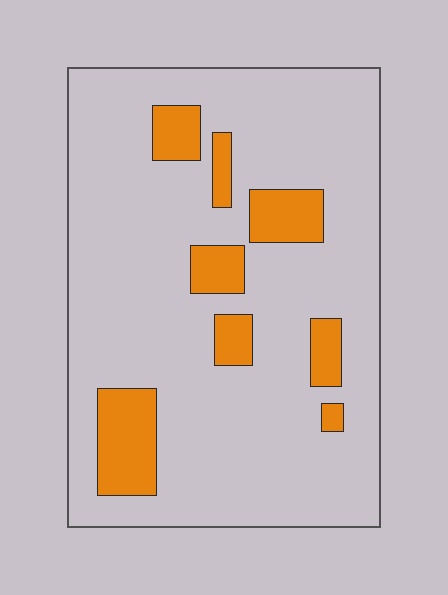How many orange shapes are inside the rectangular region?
8.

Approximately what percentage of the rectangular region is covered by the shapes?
Approximately 15%.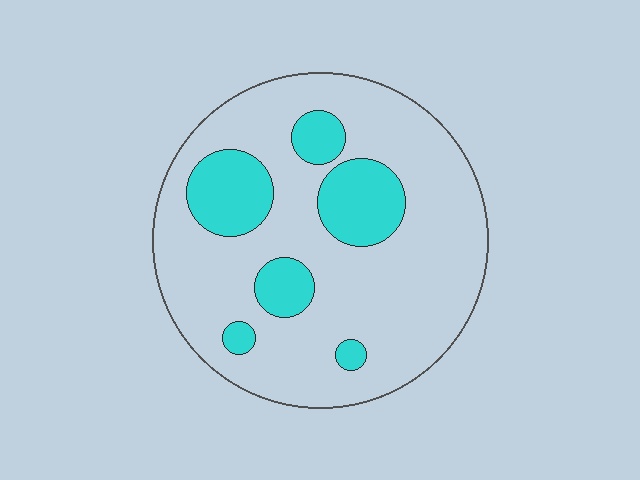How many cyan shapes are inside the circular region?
6.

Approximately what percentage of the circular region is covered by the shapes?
Approximately 20%.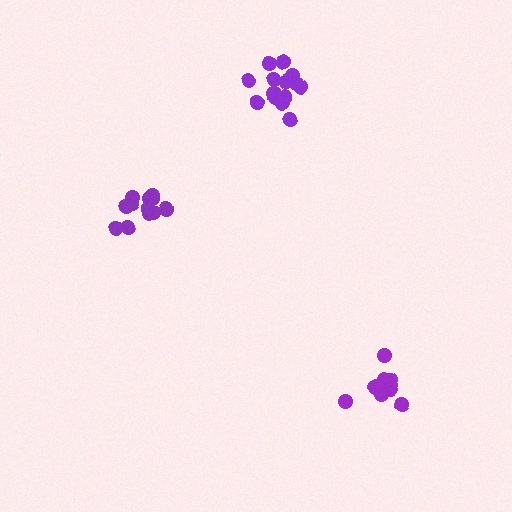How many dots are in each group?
Group 1: 13 dots, Group 2: 10 dots, Group 3: 15 dots (38 total).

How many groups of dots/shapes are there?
There are 3 groups.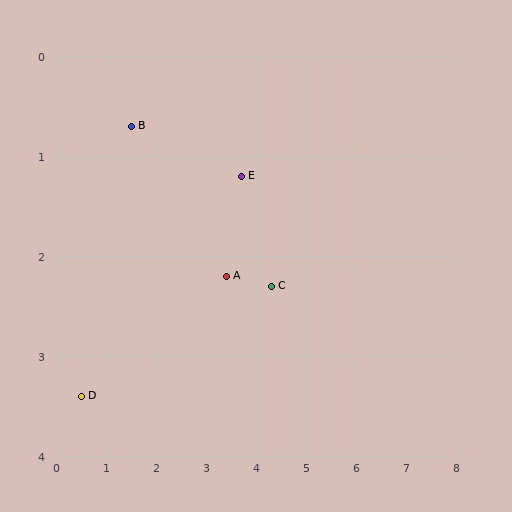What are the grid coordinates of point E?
Point E is at approximately (3.7, 1.2).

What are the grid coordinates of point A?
Point A is at approximately (3.4, 2.2).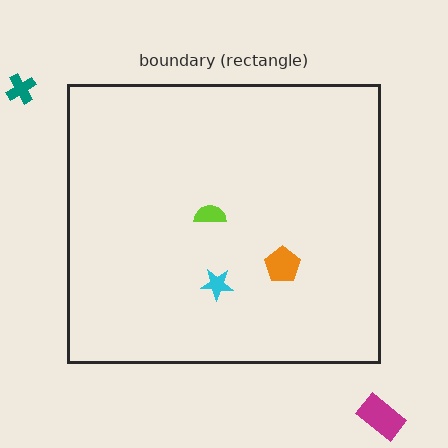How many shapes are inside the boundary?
3 inside, 2 outside.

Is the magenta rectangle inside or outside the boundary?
Outside.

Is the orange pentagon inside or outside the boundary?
Inside.